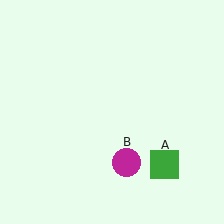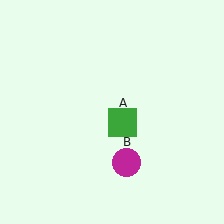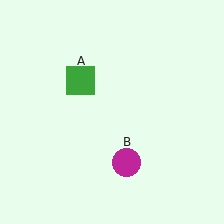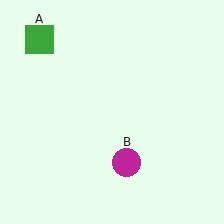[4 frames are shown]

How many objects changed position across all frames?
1 object changed position: green square (object A).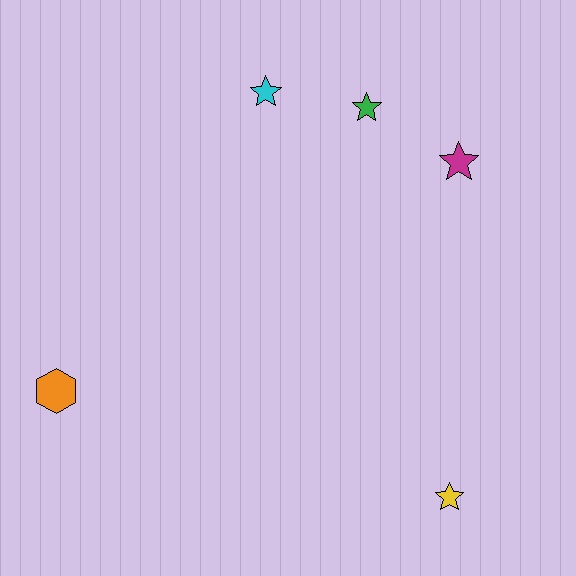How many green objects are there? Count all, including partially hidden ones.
There is 1 green object.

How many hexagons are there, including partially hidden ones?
There is 1 hexagon.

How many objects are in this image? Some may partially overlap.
There are 5 objects.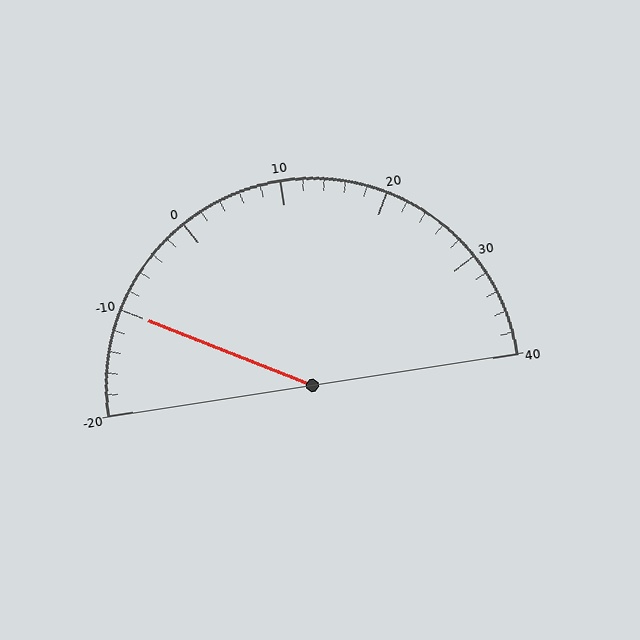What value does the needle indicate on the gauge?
The needle indicates approximately -10.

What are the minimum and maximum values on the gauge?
The gauge ranges from -20 to 40.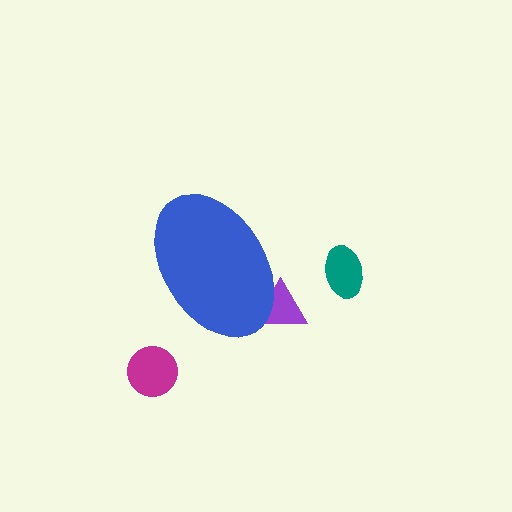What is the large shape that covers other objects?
A blue ellipse.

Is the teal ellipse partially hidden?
No, the teal ellipse is fully visible.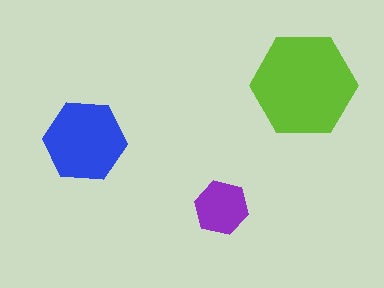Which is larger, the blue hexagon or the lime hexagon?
The lime one.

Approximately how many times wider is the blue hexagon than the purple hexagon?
About 1.5 times wider.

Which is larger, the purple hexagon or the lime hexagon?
The lime one.